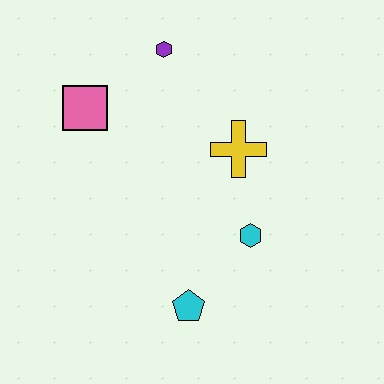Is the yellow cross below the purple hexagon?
Yes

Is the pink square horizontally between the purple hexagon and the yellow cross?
No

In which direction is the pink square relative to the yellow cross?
The pink square is to the left of the yellow cross.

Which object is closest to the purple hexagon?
The pink square is closest to the purple hexagon.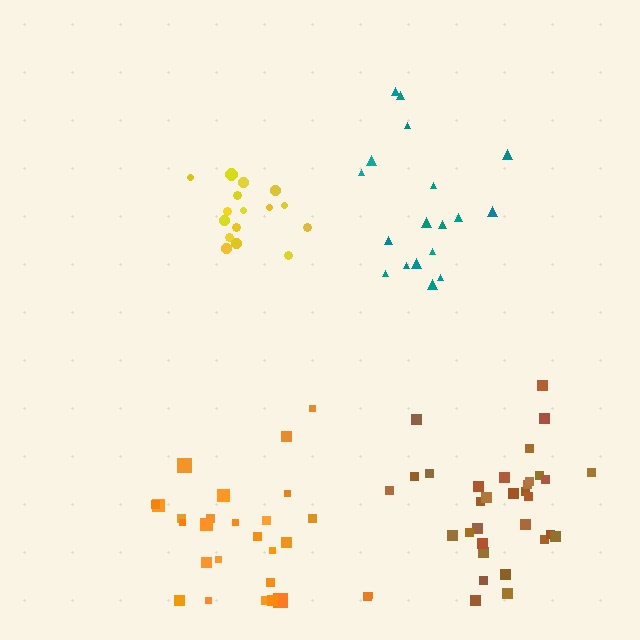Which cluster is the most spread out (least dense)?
Teal.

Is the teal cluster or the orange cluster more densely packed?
Orange.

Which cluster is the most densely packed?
Yellow.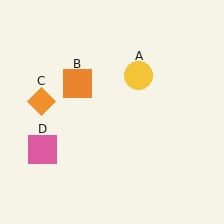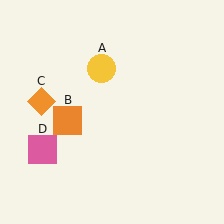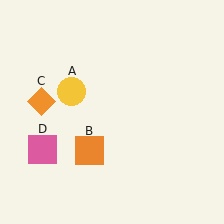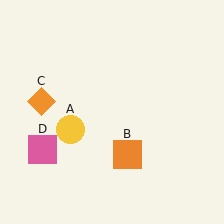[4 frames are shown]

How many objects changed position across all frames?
2 objects changed position: yellow circle (object A), orange square (object B).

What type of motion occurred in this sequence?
The yellow circle (object A), orange square (object B) rotated counterclockwise around the center of the scene.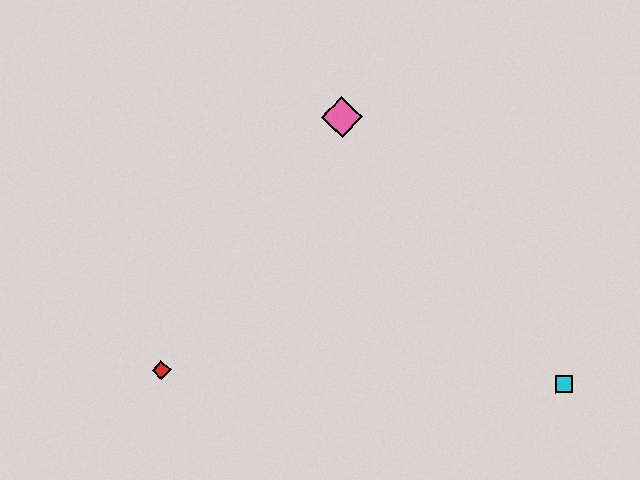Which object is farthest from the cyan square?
The red diamond is farthest from the cyan square.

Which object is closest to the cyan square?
The pink diamond is closest to the cyan square.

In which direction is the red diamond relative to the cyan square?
The red diamond is to the left of the cyan square.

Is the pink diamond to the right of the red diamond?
Yes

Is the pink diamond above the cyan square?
Yes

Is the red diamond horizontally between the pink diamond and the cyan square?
No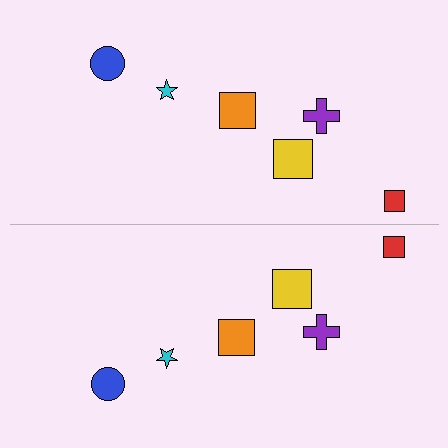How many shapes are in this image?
There are 12 shapes in this image.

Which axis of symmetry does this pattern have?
The pattern has a horizontal axis of symmetry running through the center of the image.